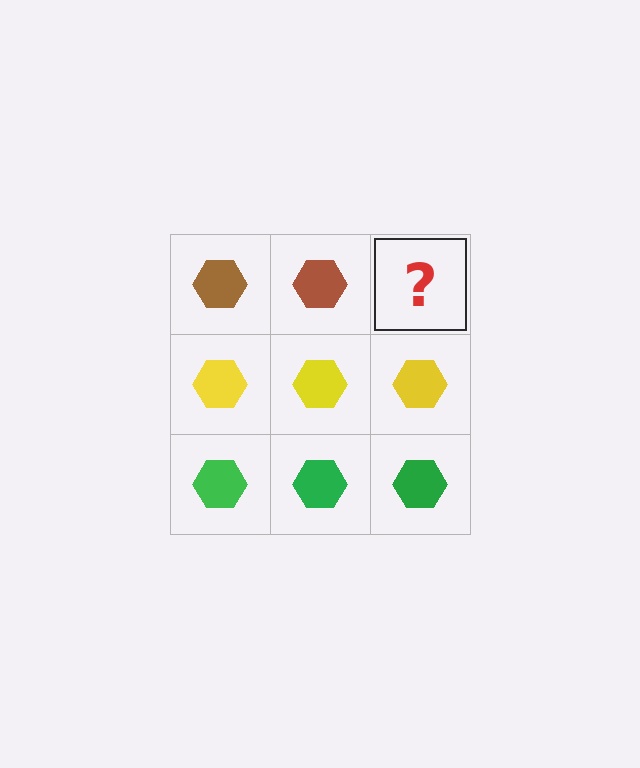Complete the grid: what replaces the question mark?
The question mark should be replaced with a brown hexagon.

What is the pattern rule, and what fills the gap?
The rule is that each row has a consistent color. The gap should be filled with a brown hexagon.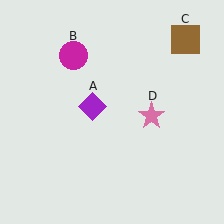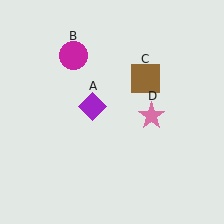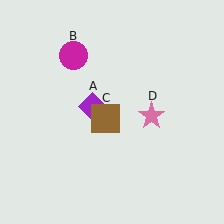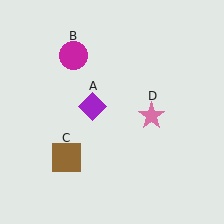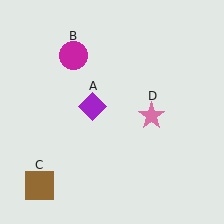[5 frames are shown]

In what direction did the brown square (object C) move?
The brown square (object C) moved down and to the left.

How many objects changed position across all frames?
1 object changed position: brown square (object C).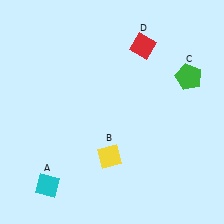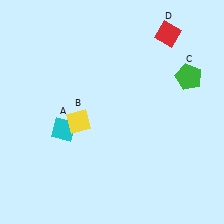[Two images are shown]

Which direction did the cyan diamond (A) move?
The cyan diamond (A) moved up.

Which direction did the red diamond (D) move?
The red diamond (D) moved right.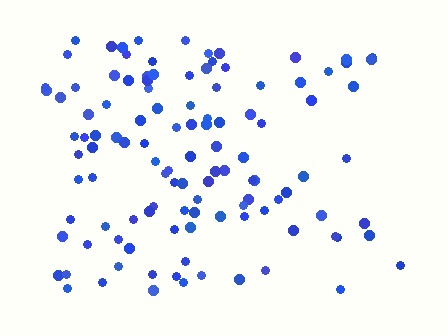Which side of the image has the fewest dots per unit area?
The right.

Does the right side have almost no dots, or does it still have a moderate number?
Still a moderate number, just noticeably fewer than the left.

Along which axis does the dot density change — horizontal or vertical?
Horizontal.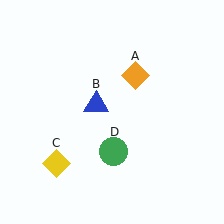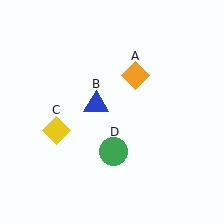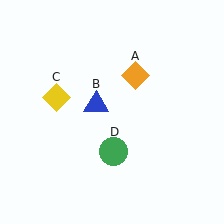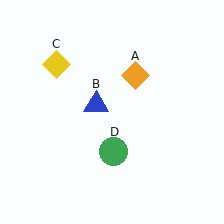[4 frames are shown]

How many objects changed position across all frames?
1 object changed position: yellow diamond (object C).